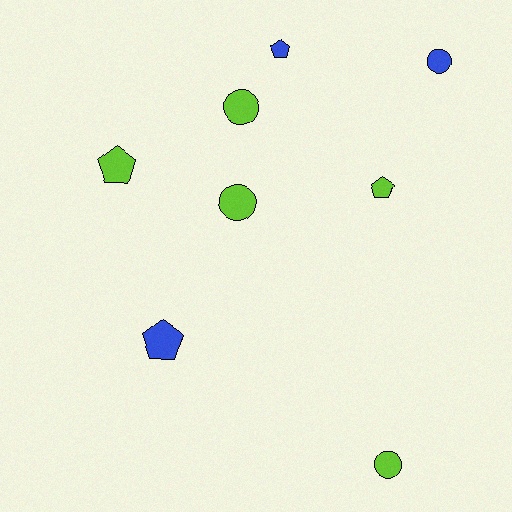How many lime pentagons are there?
There are 2 lime pentagons.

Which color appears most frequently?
Lime, with 5 objects.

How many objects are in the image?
There are 8 objects.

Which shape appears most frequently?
Pentagon, with 4 objects.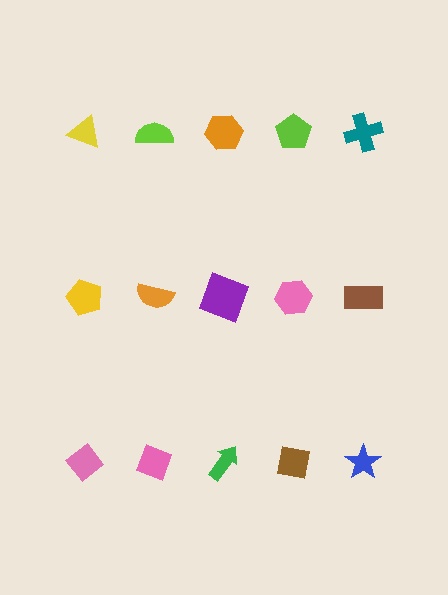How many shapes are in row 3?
5 shapes.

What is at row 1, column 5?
A teal cross.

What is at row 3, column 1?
A pink diamond.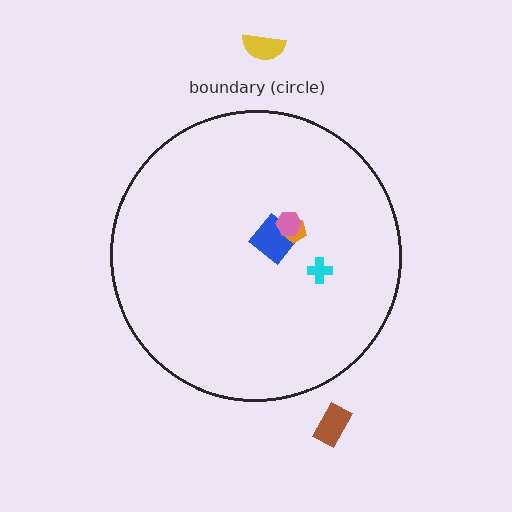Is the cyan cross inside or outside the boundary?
Inside.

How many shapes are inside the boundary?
4 inside, 2 outside.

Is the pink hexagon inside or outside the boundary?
Inside.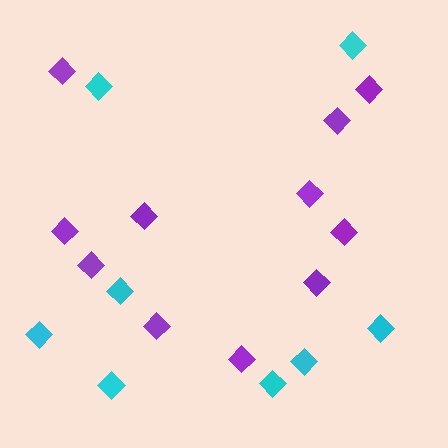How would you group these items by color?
There are 2 groups: one group of purple diamonds (11) and one group of cyan diamonds (8).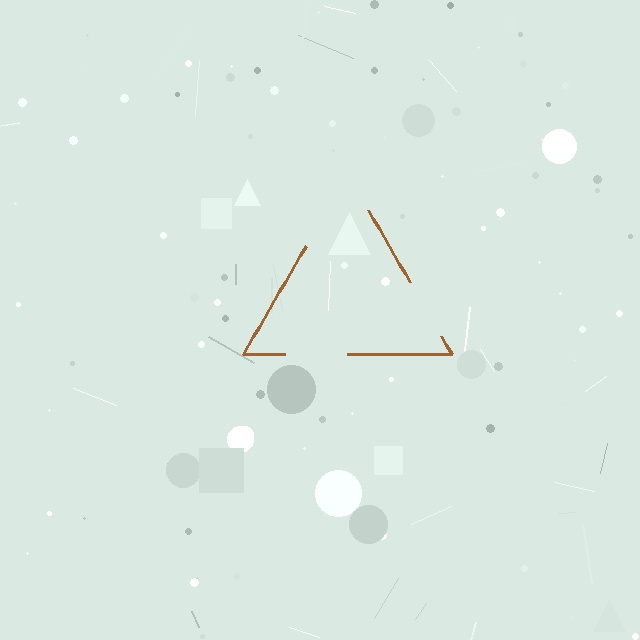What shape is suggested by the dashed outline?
The dashed outline suggests a triangle.